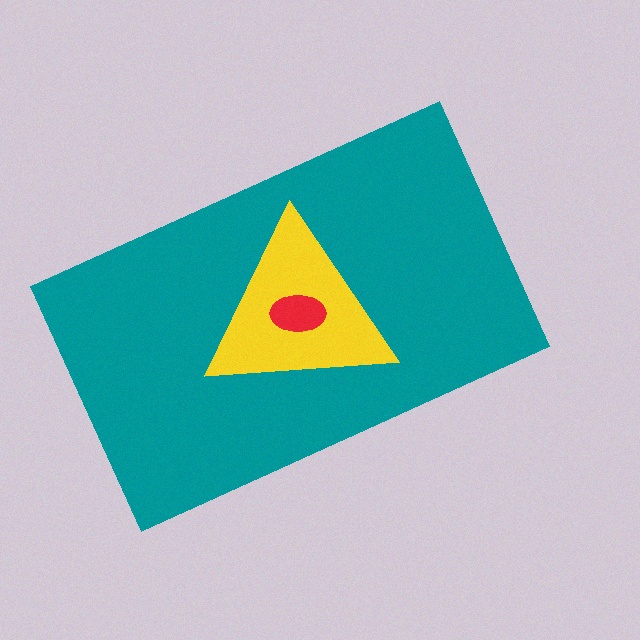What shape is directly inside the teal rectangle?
The yellow triangle.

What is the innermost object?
The red ellipse.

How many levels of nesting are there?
3.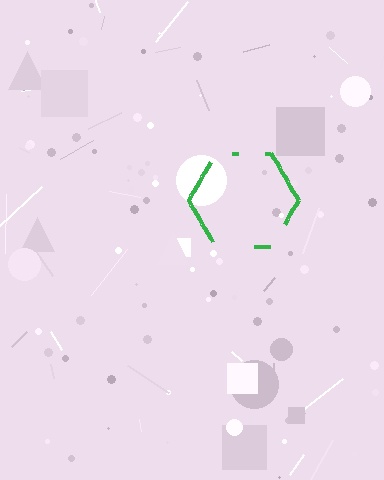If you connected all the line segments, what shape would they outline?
They would outline a hexagon.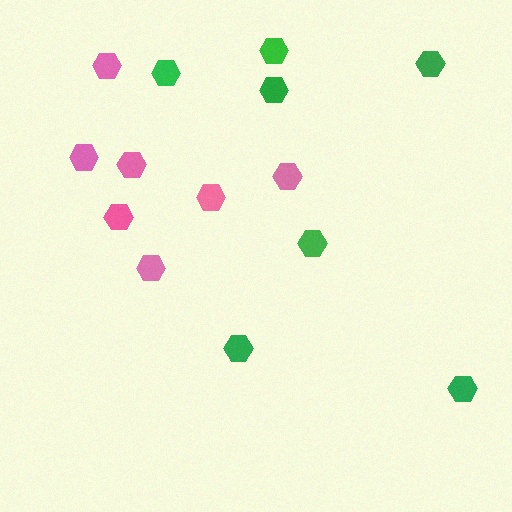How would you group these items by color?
There are 2 groups: one group of pink hexagons (7) and one group of green hexagons (7).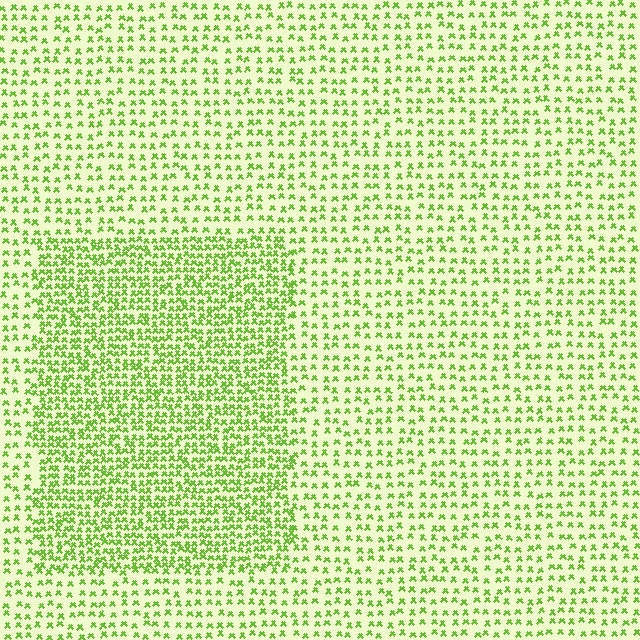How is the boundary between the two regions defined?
The boundary is defined by a change in element density (approximately 2.0x ratio). All elements are the same color, size, and shape.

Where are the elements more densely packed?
The elements are more densely packed inside the rectangle boundary.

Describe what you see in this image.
The image contains small lime elements arranged at two different densities. A rectangle-shaped region is visible where the elements are more densely packed than the surrounding area.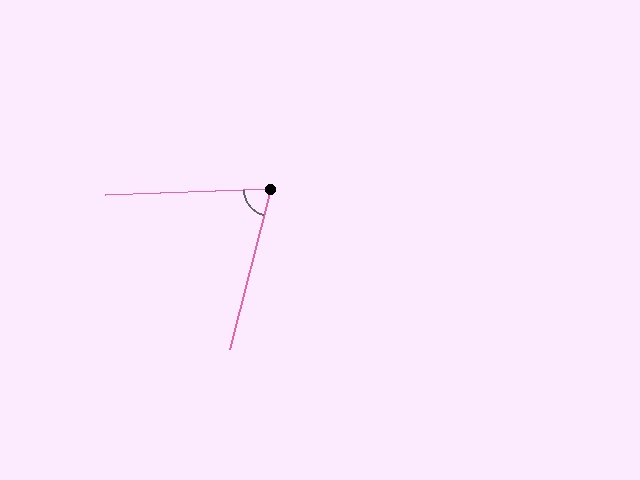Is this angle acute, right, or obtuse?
It is acute.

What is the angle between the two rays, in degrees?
Approximately 73 degrees.